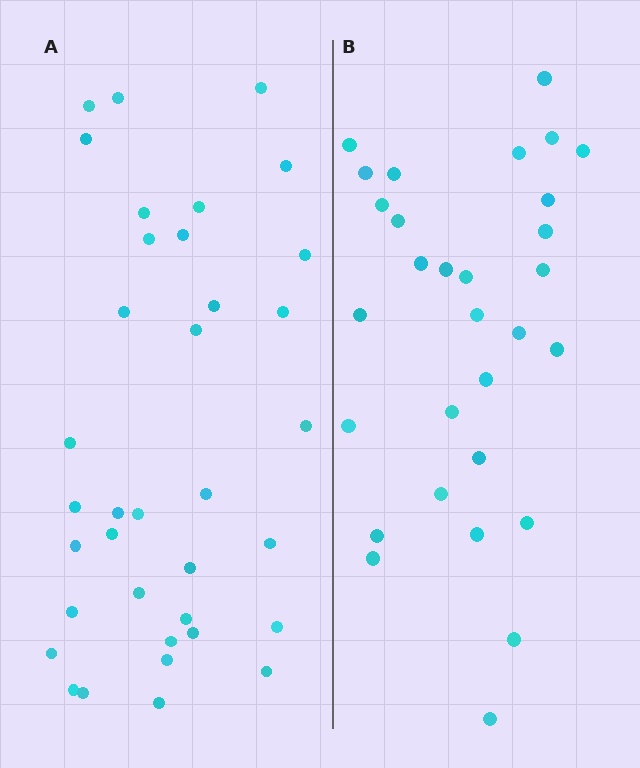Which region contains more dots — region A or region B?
Region A (the left region) has more dots.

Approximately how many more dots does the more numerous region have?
Region A has about 6 more dots than region B.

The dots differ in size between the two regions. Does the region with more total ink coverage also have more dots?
No. Region B has more total ink coverage because its dots are larger, but region A actually contains more individual dots. Total area can be misleading — the number of items is what matters here.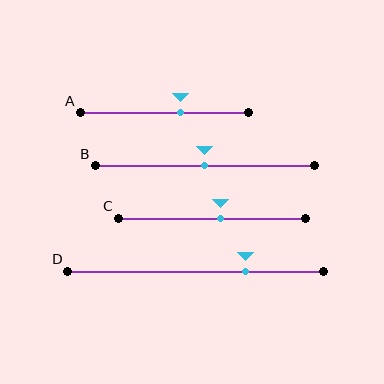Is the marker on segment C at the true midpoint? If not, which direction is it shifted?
No, the marker on segment C is shifted to the right by about 5% of the segment length.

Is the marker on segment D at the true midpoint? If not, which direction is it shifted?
No, the marker on segment D is shifted to the right by about 20% of the segment length.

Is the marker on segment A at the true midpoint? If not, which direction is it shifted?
No, the marker on segment A is shifted to the right by about 10% of the segment length.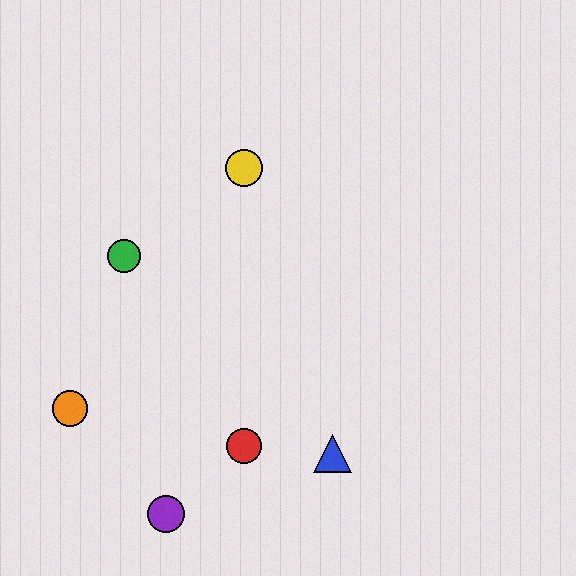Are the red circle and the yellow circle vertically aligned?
Yes, both are at x≈244.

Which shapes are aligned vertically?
The red circle, the yellow circle are aligned vertically.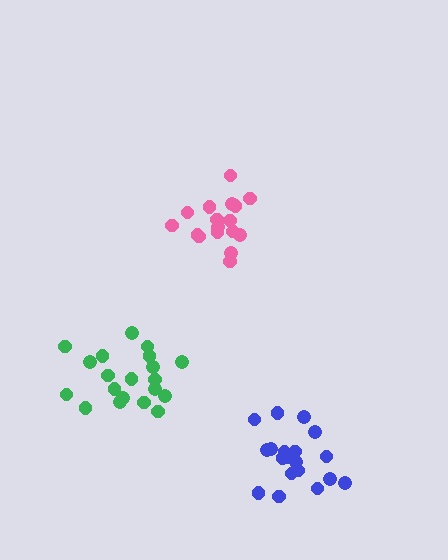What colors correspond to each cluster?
The clusters are colored: blue, green, pink.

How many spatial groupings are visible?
There are 3 spatial groupings.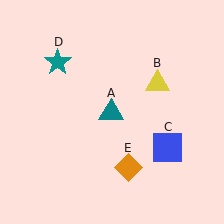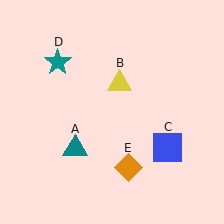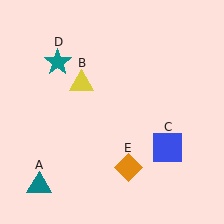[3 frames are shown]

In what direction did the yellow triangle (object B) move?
The yellow triangle (object B) moved left.